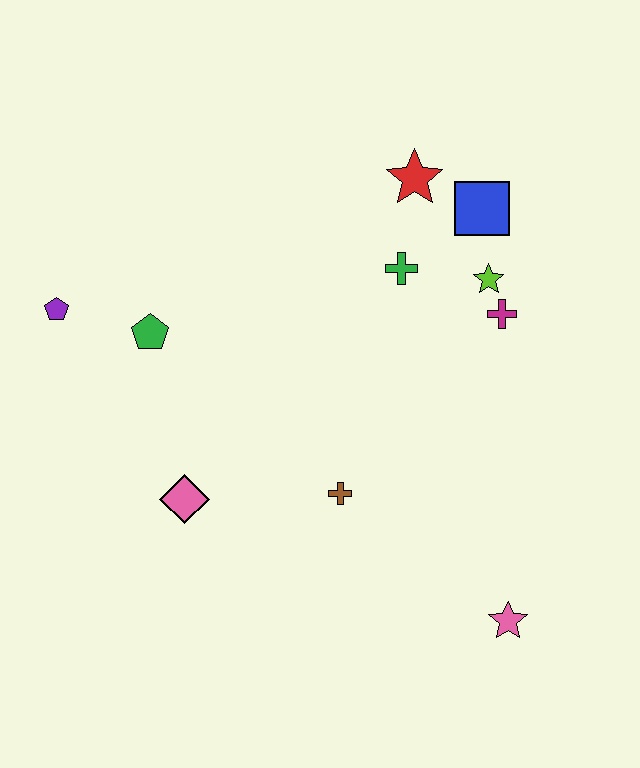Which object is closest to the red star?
The blue square is closest to the red star.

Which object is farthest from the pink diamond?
The blue square is farthest from the pink diamond.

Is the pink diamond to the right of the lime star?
No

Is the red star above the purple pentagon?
Yes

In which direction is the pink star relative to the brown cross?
The pink star is to the right of the brown cross.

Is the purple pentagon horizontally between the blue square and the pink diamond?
No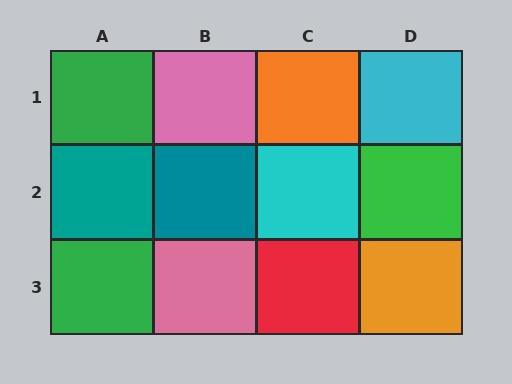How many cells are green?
3 cells are green.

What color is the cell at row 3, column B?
Pink.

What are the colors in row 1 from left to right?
Green, pink, orange, cyan.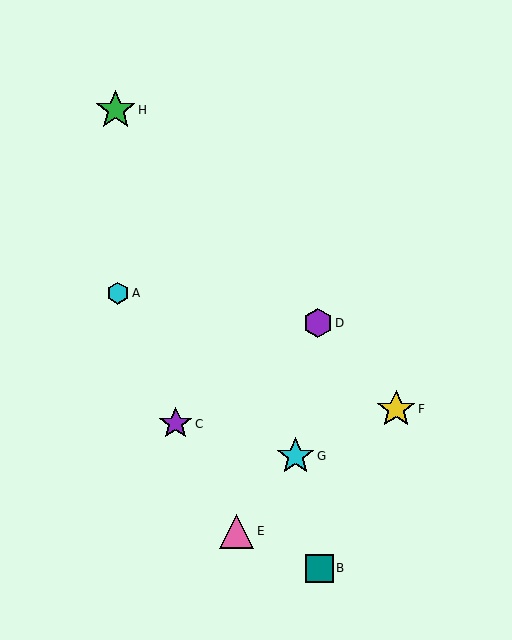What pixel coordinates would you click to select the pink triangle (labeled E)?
Click at (236, 531) to select the pink triangle E.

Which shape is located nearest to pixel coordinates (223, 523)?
The pink triangle (labeled E) at (236, 531) is nearest to that location.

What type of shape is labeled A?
Shape A is a cyan hexagon.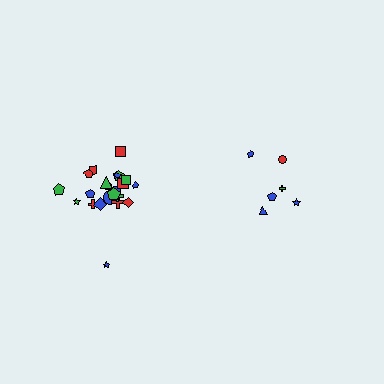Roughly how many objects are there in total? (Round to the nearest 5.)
Roughly 30 objects in total.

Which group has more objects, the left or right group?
The left group.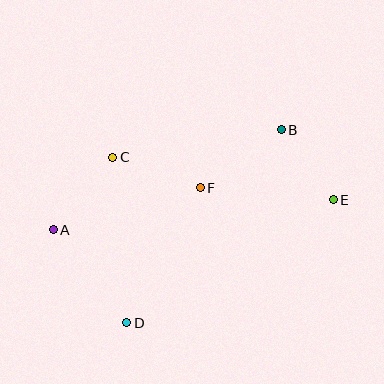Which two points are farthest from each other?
Points A and E are farthest from each other.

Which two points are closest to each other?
Points B and E are closest to each other.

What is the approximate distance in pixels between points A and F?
The distance between A and F is approximately 153 pixels.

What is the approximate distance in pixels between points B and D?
The distance between B and D is approximately 247 pixels.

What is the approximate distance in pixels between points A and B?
The distance between A and B is approximately 249 pixels.